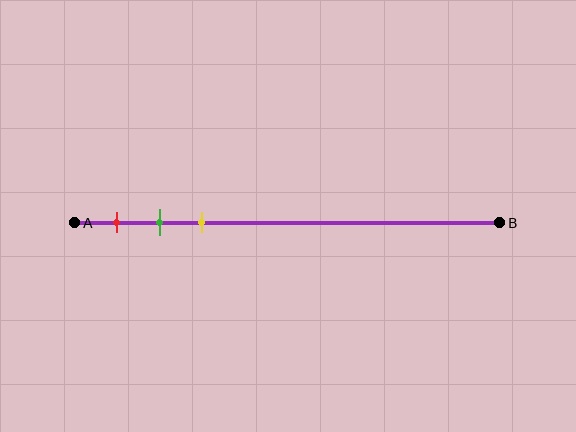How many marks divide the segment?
There are 3 marks dividing the segment.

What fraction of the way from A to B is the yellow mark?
The yellow mark is approximately 30% (0.3) of the way from A to B.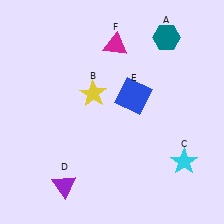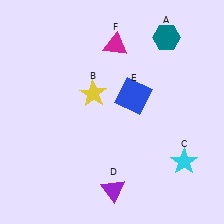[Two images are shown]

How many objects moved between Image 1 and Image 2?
1 object moved between the two images.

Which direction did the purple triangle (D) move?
The purple triangle (D) moved right.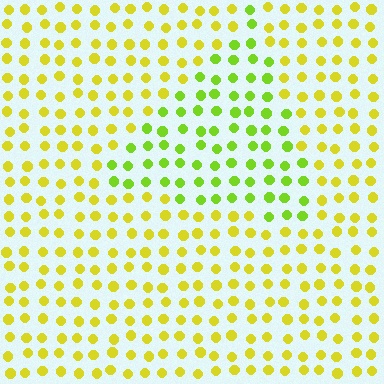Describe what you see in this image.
The image is filled with small yellow elements in a uniform arrangement. A triangle-shaped region is visible where the elements are tinted to a slightly different hue, forming a subtle color boundary.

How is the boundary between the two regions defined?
The boundary is defined purely by a slight shift in hue (about 33 degrees). Spacing, size, and orientation are identical on both sides.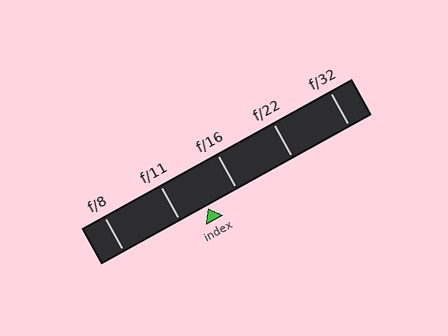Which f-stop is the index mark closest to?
The index mark is closest to f/11.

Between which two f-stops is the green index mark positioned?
The index mark is between f/11 and f/16.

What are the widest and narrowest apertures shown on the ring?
The widest aperture shown is f/8 and the narrowest is f/32.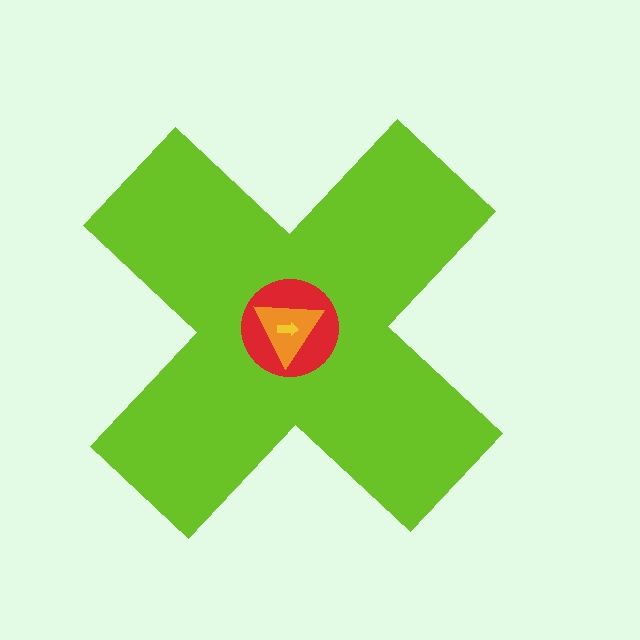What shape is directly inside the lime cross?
The red circle.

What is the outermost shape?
The lime cross.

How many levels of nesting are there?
4.